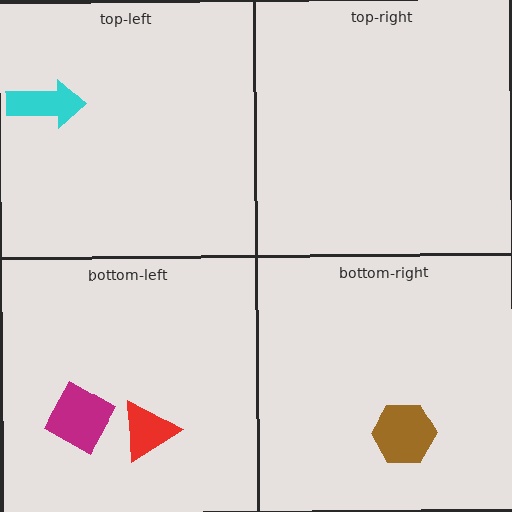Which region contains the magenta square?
The bottom-left region.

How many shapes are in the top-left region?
1.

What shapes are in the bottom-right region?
The brown hexagon.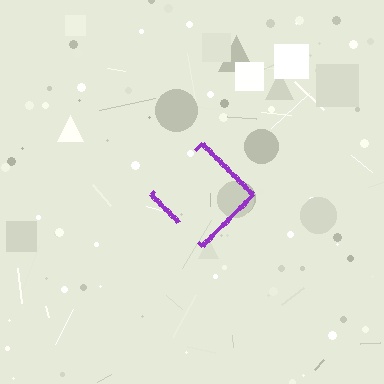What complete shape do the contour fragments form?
The contour fragments form a diamond.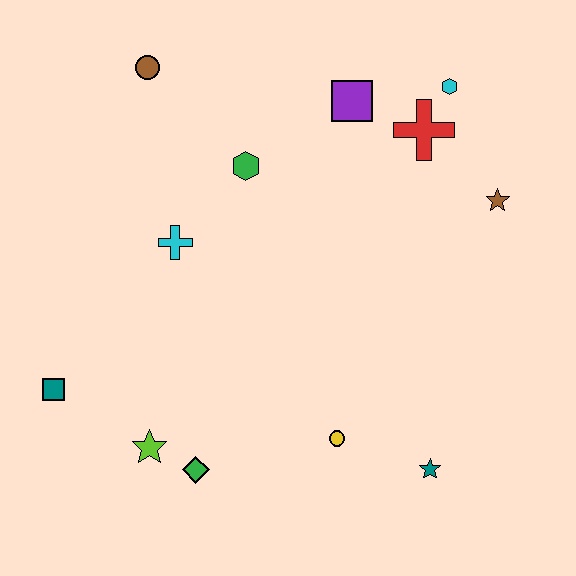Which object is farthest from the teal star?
The brown circle is farthest from the teal star.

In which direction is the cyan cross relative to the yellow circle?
The cyan cross is above the yellow circle.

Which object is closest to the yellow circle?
The teal star is closest to the yellow circle.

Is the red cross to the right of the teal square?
Yes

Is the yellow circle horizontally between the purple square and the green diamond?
Yes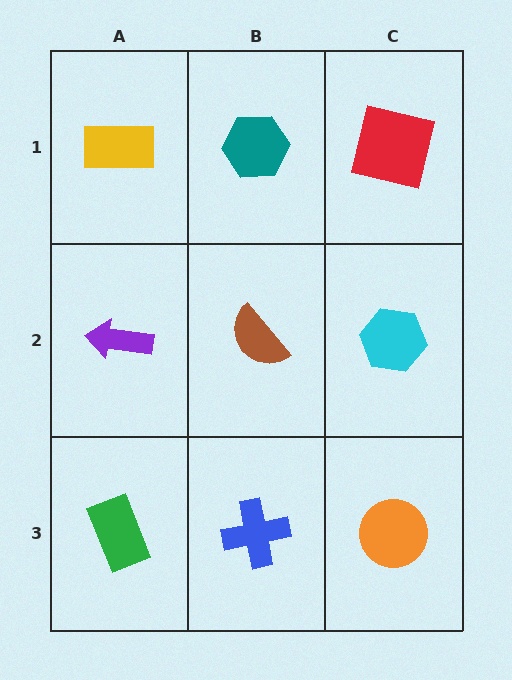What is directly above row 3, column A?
A purple arrow.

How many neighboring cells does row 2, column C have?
3.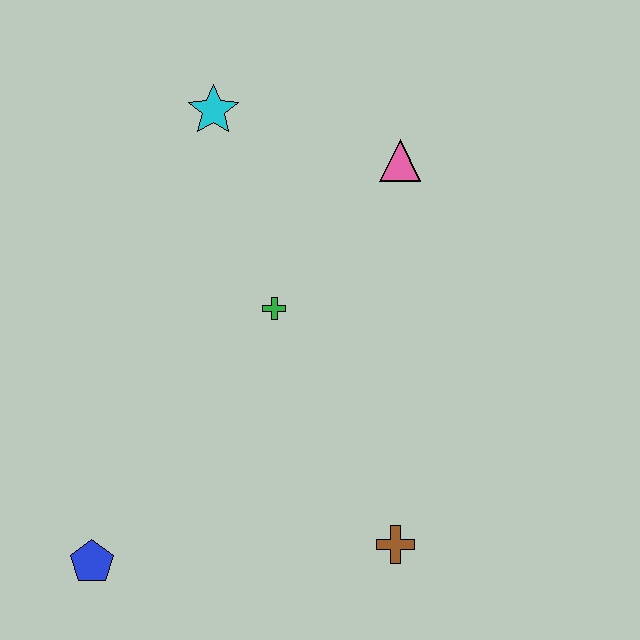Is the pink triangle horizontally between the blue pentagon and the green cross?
No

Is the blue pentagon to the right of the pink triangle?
No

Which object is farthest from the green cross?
The blue pentagon is farthest from the green cross.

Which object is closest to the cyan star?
The pink triangle is closest to the cyan star.